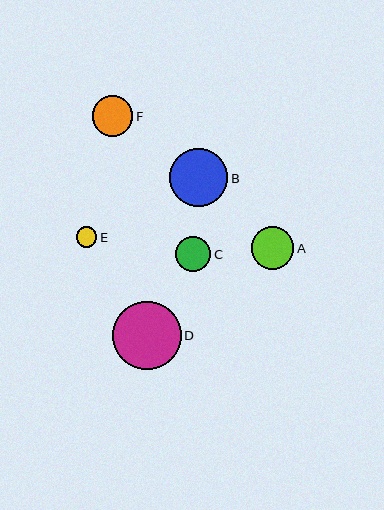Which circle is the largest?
Circle D is the largest with a size of approximately 69 pixels.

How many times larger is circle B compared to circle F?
Circle B is approximately 1.4 times the size of circle F.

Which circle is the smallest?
Circle E is the smallest with a size of approximately 21 pixels.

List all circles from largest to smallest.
From largest to smallest: D, B, A, F, C, E.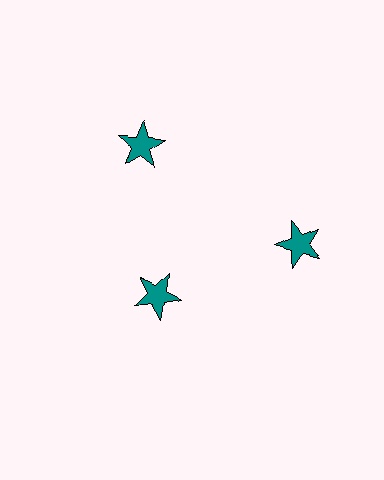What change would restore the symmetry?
The symmetry would be restored by moving it outward, back onto the ring so that all 3 stars sit at equal angles and equal distance from the center.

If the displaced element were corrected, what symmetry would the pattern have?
It would have 3-fold rotational symmetry — the pattern would map onto itself every 120 degrees.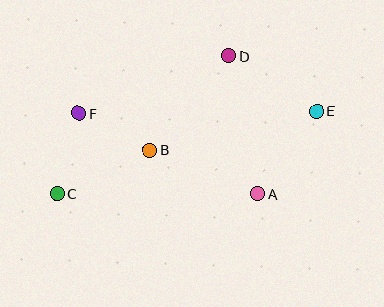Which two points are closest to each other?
Points B and F are closest to each other.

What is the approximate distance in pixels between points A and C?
The distance between A and C is approximately 201 pixels.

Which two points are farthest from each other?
Points C and E are farthest from each other.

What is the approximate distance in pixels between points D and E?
The distance between D and E is approximately 104 pixels.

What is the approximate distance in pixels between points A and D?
The distance between A and D is approximately 141 pixels.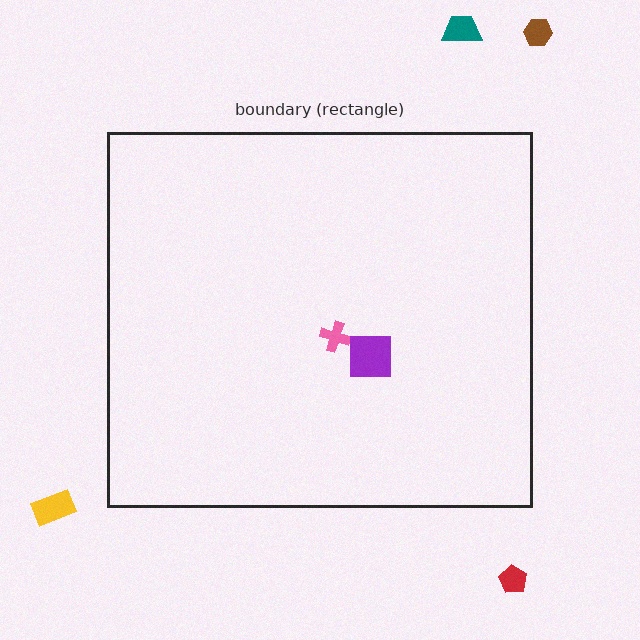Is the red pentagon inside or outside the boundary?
Outside.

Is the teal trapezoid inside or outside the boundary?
Outside.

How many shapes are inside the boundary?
2 inside, 4 outside.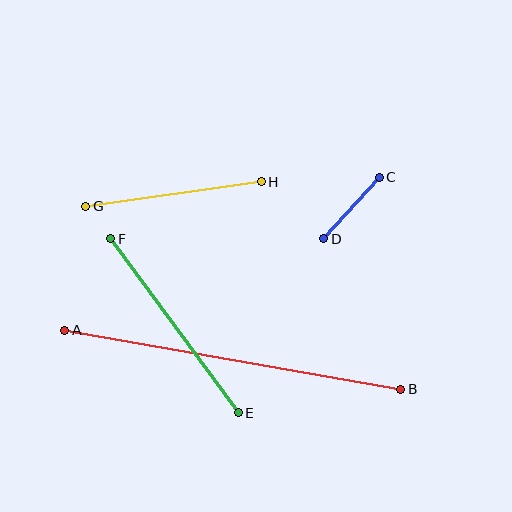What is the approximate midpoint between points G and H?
The midpoint is at approximately (174, 194) pixels.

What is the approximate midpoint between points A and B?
The midpoint is at approximately (233, 360) pixels.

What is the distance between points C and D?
The distance is approximately 83 pixels.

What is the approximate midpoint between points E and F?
The midpoint is at approximately (175, 326) pixels.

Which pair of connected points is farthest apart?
Points A and B are farthest apart.